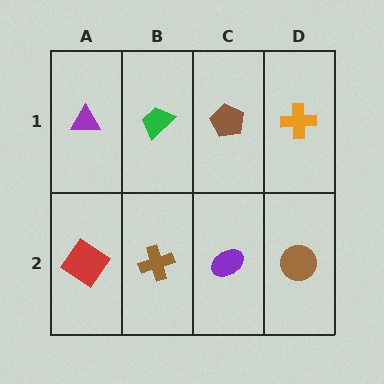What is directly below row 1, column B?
A brown cross.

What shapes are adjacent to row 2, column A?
A purple triangle (row 1, column A), a brown cross (row 2, column B).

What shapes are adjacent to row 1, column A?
A red diamond (row 2, column A), a green trapezoid (row 1, column B).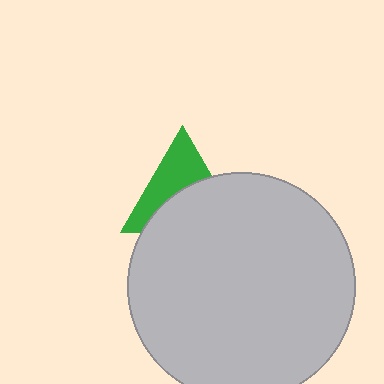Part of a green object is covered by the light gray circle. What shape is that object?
It is a triangle.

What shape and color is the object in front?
The object in front is a light gray circle.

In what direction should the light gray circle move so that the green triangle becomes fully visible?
The light gray circle should move down. That is the shortest direction to clear the overlap and leave the green triangle fully visible.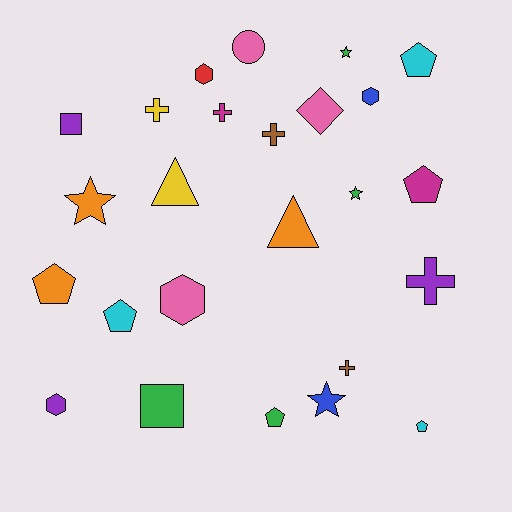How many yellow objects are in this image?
There are 2 yellow objects.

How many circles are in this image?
There is 1 circle.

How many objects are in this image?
There are 25 objects.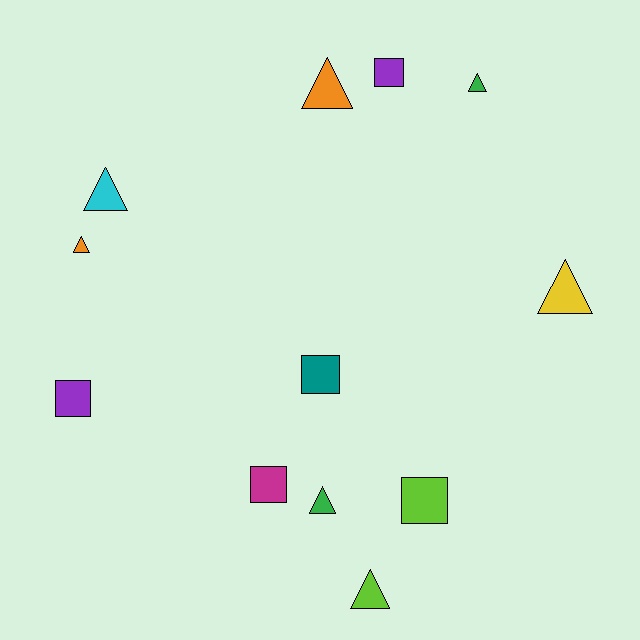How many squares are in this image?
There are 5 squares.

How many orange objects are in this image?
There are 2 orange objects.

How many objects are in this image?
There are 12 objects.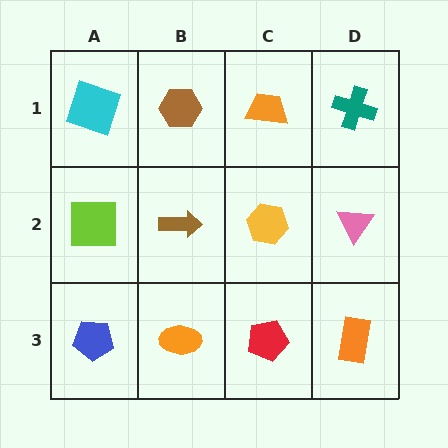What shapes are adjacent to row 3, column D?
A pink triangle (row 2, column D), a red pentagon (row 3, column C).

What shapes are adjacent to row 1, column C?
A yellow hexagon (row 2, column C), a brown hexagon (row 1, column B), a teal cross (row 1, column D).